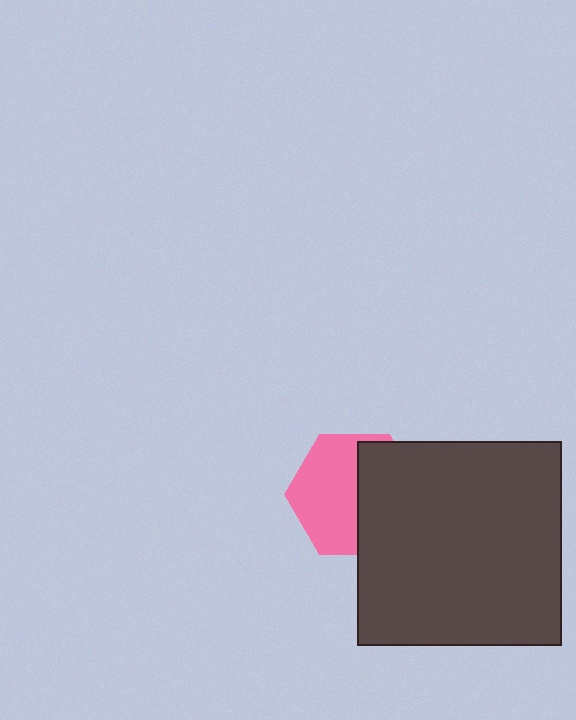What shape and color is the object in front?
The object in front is a dark gray square.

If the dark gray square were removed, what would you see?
You would see the complete pink hexagon.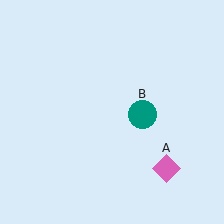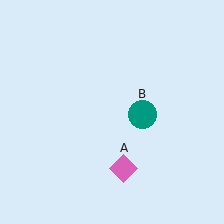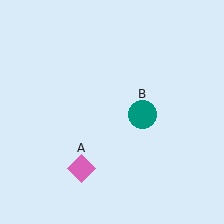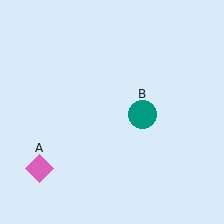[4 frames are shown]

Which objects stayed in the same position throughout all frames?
Teal circle (object B) remained stationary.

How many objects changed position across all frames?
1 object changed position: pink diamond (object A).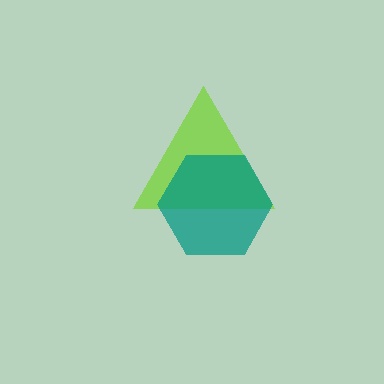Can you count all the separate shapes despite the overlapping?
Yes, there are 2 separate shapes.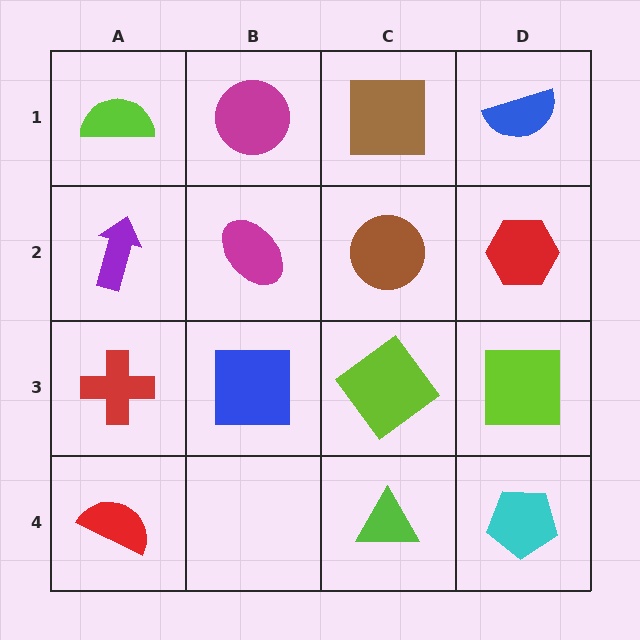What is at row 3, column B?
A blue square.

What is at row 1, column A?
A lime semicircle.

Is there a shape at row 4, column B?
No, that cell is empty.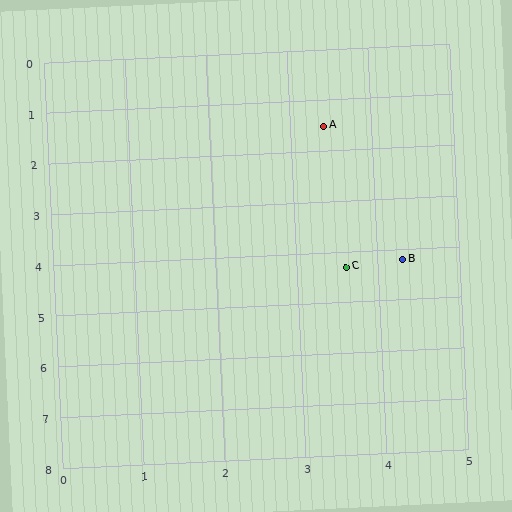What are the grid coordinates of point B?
Point B is at approximately (4.3, 4.2).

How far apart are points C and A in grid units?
Points C and A are about 2.8 grid units apart.